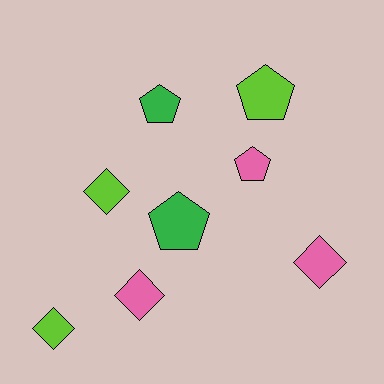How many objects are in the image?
There are 8 objects.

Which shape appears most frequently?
Diamond, with 4 objects.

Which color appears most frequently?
Lime, with 3 objects.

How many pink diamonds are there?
There are 2 pink diamonds.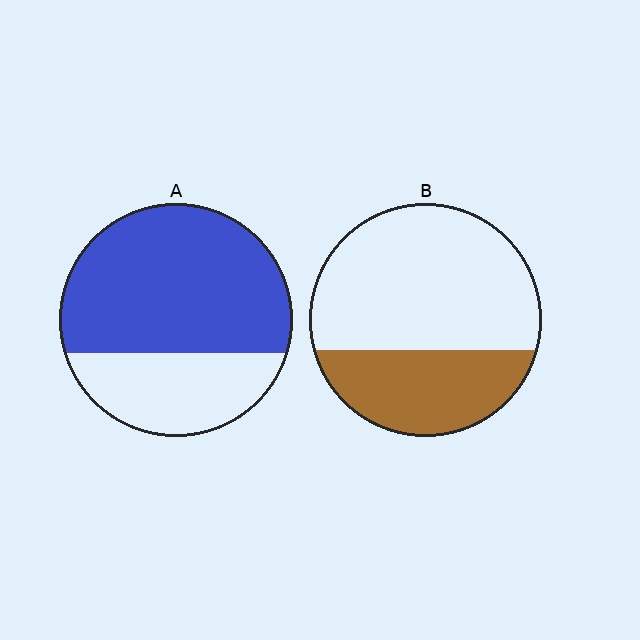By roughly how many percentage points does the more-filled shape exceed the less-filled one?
By roughly 35 percentage points (A over B).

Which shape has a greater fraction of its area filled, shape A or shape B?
Shape A.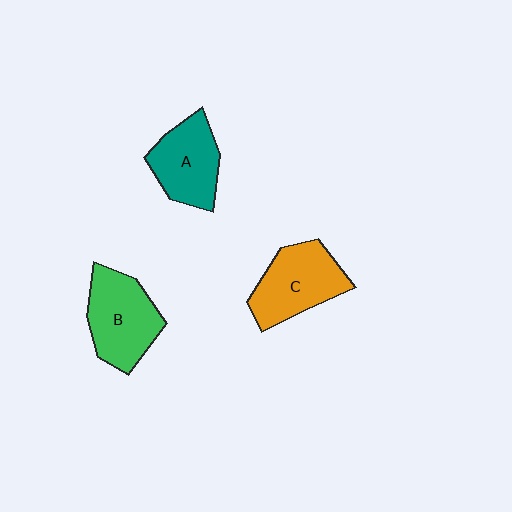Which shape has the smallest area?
Shape A (teal).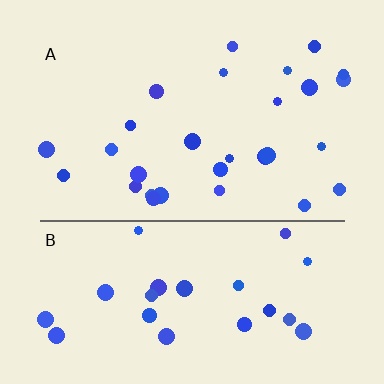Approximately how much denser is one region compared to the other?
Approximately 1.1× — region A over region B.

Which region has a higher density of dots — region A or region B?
A (the top).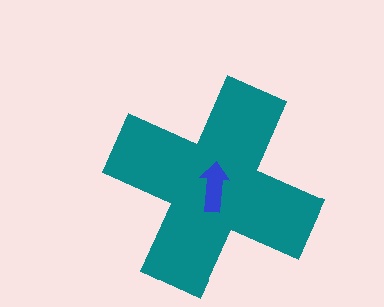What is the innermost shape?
The blue arrow.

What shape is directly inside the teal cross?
The blue arrow.